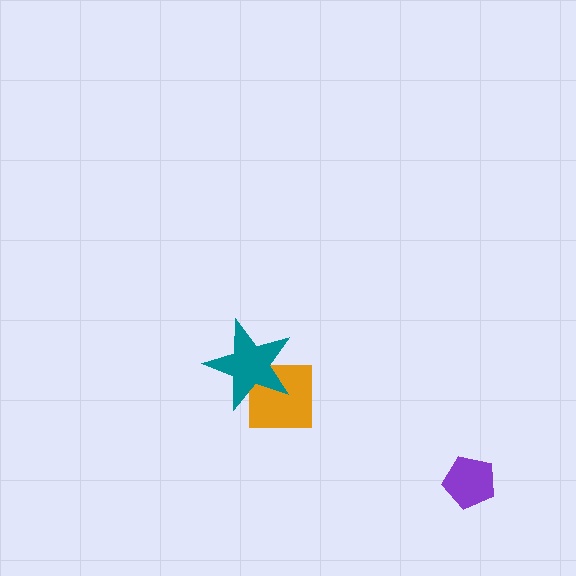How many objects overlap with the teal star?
1 object overlaps with the teal star.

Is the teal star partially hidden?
No, no other shape covers it.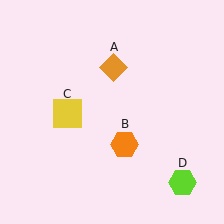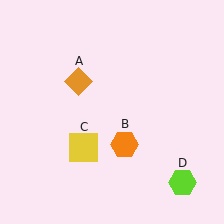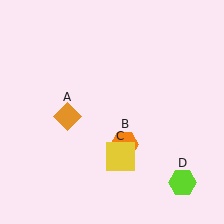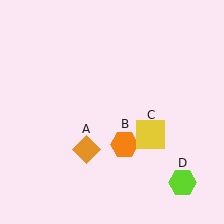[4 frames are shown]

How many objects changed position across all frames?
2 objects changed position: orange diamond (object A), yellow square (object C).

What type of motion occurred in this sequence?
The orange diamond (object A), yellow square (object C) rotated counterclockwise around the center of the scene.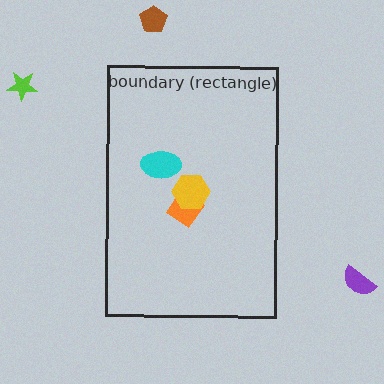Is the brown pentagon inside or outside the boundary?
Outside.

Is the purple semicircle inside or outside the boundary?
Outside.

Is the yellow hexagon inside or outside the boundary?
Inside.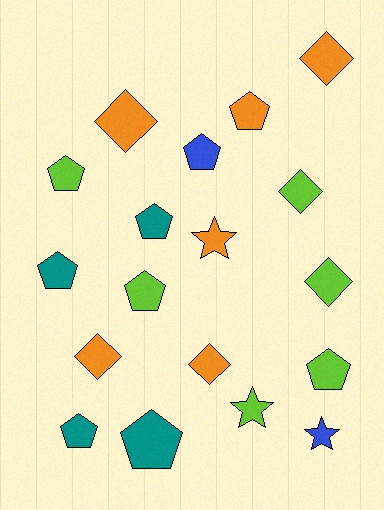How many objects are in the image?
There are 18 objects.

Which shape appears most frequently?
Pentagon, with 9 objects.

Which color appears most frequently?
Lime, with 6 objects.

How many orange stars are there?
There is 1 orange star.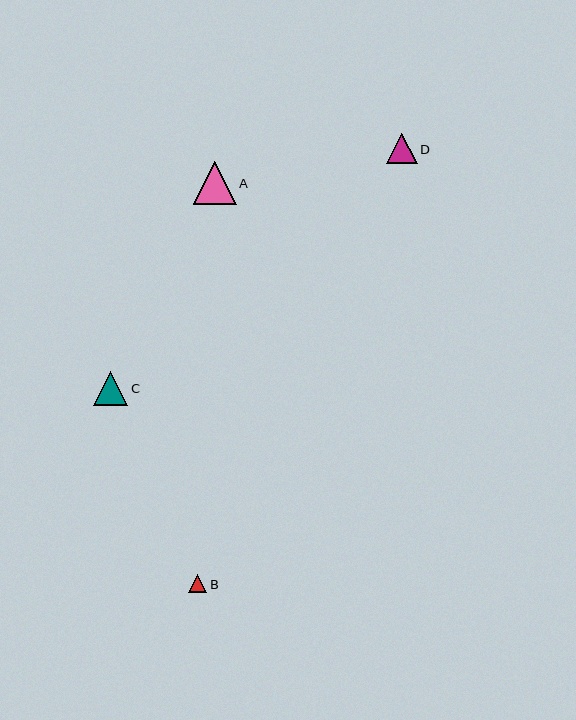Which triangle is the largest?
Triangle A is the largest with a size of approximately 43 pixels.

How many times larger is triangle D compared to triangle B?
Triangle D is approximately 1.7 times the size of triangle B.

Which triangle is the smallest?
Triangle B is the smallest with a size of approximately 18 pixels.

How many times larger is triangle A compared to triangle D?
Triangle A is approximately 1.4 times the size of triangle D.